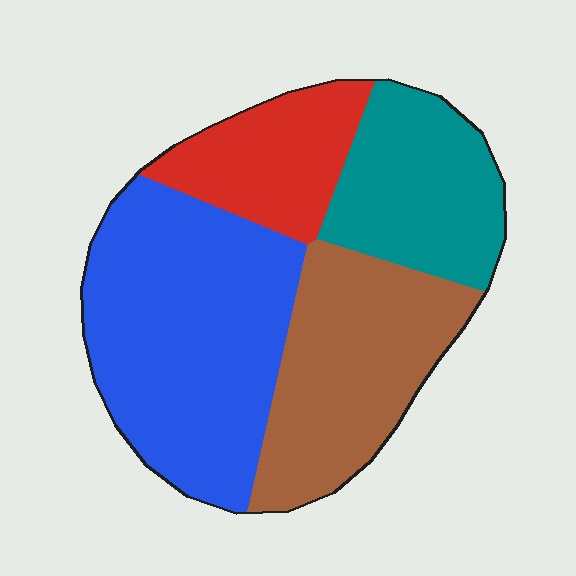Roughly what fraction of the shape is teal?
Teal covers around 20% of the shape.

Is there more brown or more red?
Brown.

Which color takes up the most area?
Blue, at roughly 40%.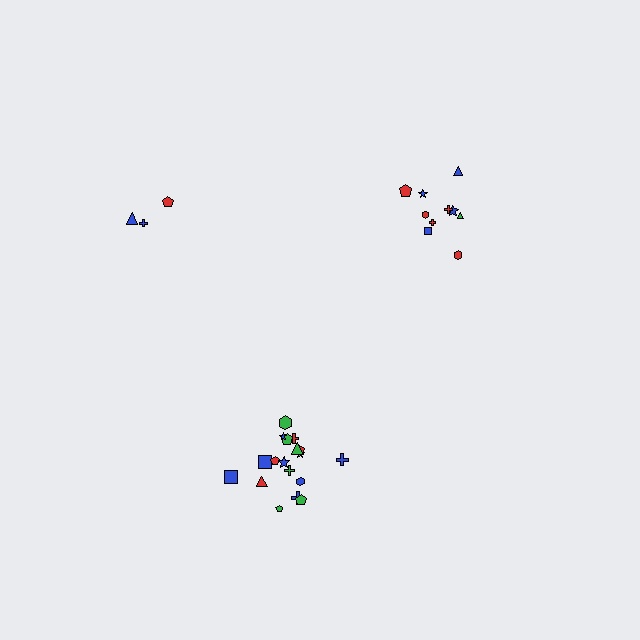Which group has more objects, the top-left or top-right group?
The top-right group.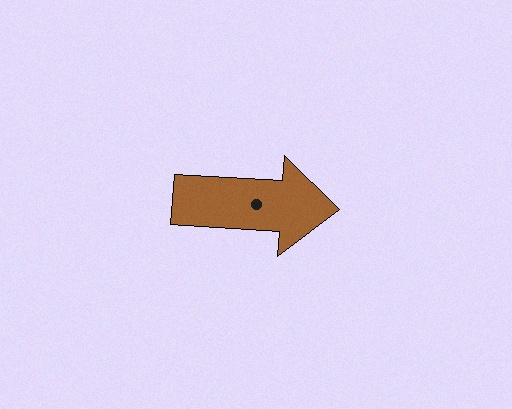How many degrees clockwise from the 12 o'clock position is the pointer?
Approximately 94 degrees.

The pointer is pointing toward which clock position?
Roughly 3 o'clock.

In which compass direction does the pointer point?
East.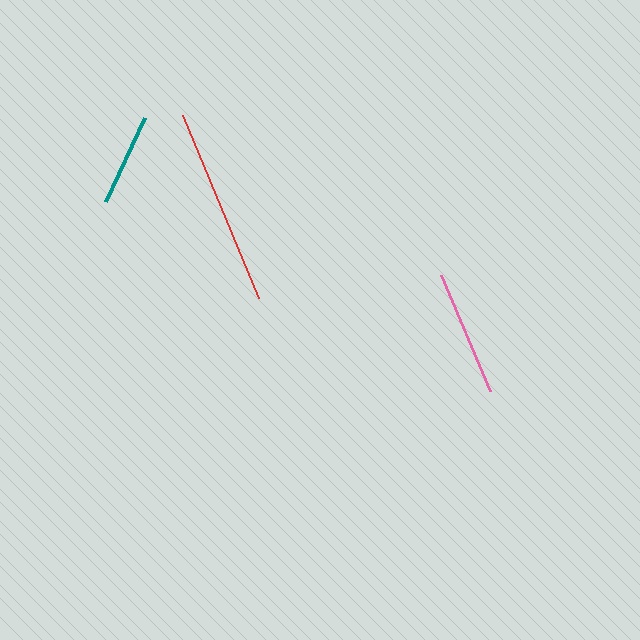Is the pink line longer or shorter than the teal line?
The pink line is longer than the teal line.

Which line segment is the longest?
The red line is the longest at approximately 198 pixels.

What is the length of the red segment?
The red segment is approximately 198 pixels long.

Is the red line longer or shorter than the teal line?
The red line is longer than the teal line.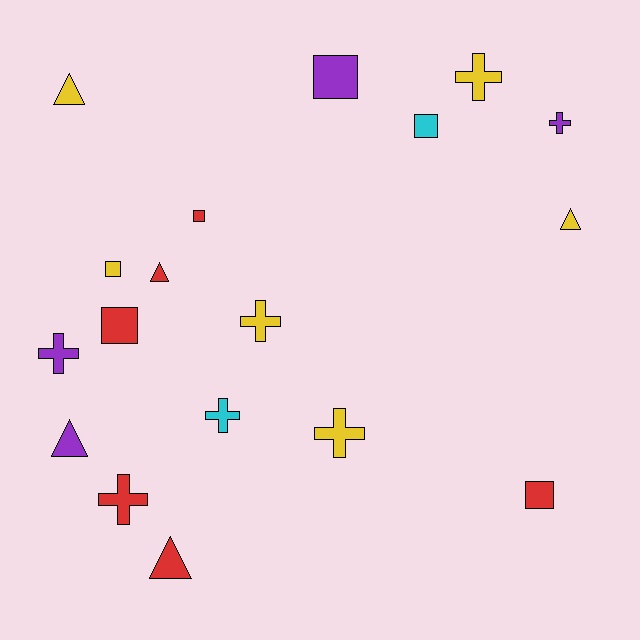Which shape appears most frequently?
Cross, with 7 objects.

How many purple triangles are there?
There is 1 purple triangle.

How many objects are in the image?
There are 18 objects.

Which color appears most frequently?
Red, with 6 objects.